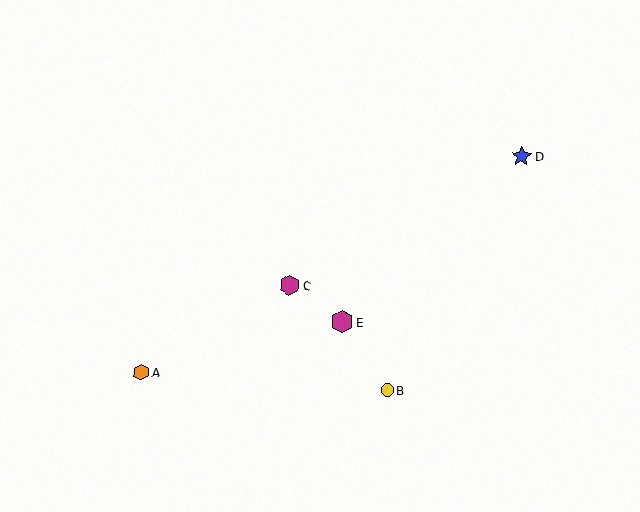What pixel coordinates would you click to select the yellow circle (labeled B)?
Click at (387, 390) to select the yellow circle B.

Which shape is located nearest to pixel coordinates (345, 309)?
The magenta hexagon (labeled E) at (342, 322) is nearest to that location.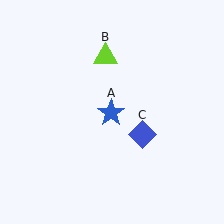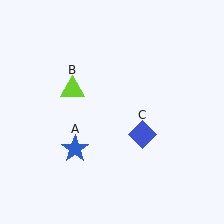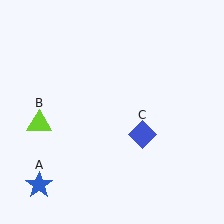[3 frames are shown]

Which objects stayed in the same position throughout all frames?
Blue diamond (object C) remained stationary.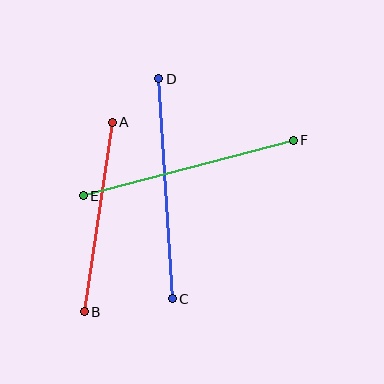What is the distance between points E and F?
The distance is approximately 217 pixels.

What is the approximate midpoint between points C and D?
The midpoint is at approximately (165, 189) pixels.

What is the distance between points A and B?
The distance is approximately 191 pixels.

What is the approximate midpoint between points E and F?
The midpoint is at approximately (188, 168) pixels.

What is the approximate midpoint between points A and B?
The midpoint is at approximately (98, 217) pixels.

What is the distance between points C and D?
The distance is approximately 221 pixels.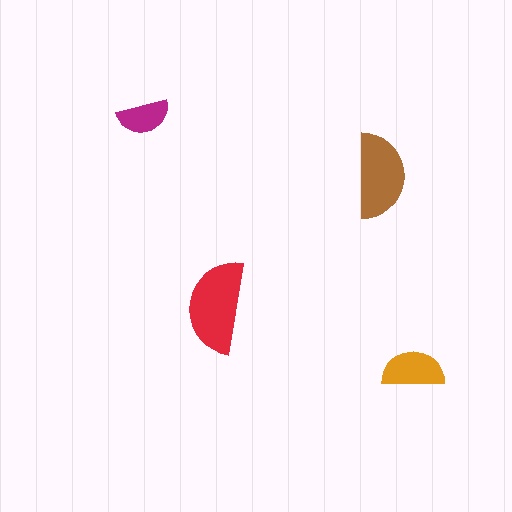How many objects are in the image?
There are 4 objects in the image.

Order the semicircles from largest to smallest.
the red one, the brown one, the orange one, the magenta one.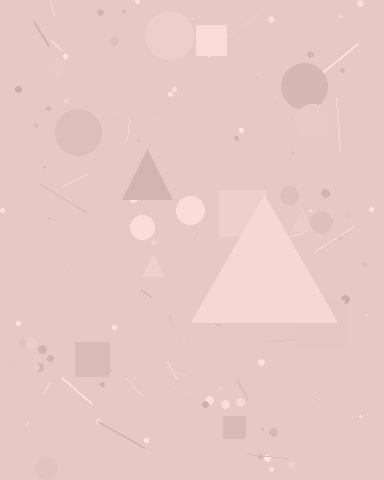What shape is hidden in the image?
A triangle is hidden in the image.